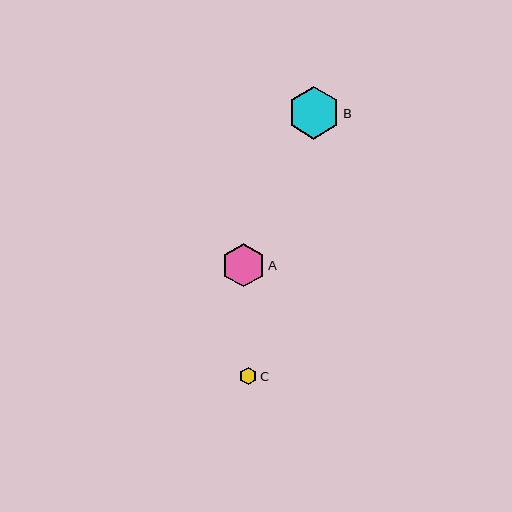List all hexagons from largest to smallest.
From largest to smallest: B, A, C.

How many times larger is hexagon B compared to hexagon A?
Hexagon B is approximately 1.2 times the size of hexagon A.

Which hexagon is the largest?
Hexagon B is the largest with a size of approximately 53 pixels.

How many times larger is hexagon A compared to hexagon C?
Hexagon A is approximately 2.5 times the size of hexagon C.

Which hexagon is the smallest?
Hexagon C is the smallest with a size of approximately 17 pixels.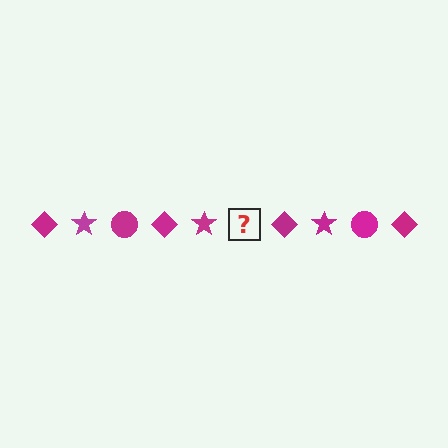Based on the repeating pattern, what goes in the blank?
The blank should be a magenta circle.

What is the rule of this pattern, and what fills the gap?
The rule is that the pattern cycles through diamond, star, circle shapes in magenta. The gap should be filled with a magenta circle.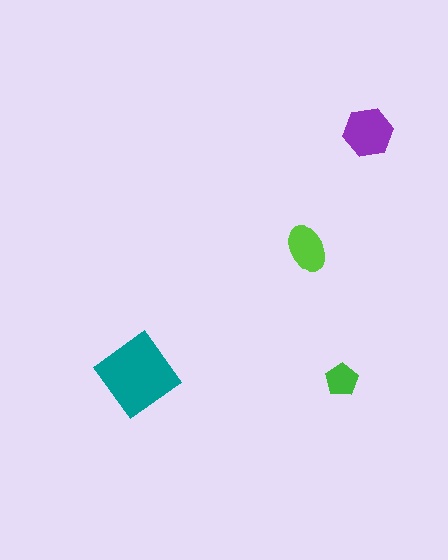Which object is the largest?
The teal diamond.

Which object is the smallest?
The green pentagon.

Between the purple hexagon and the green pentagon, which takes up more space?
The purple hexagon.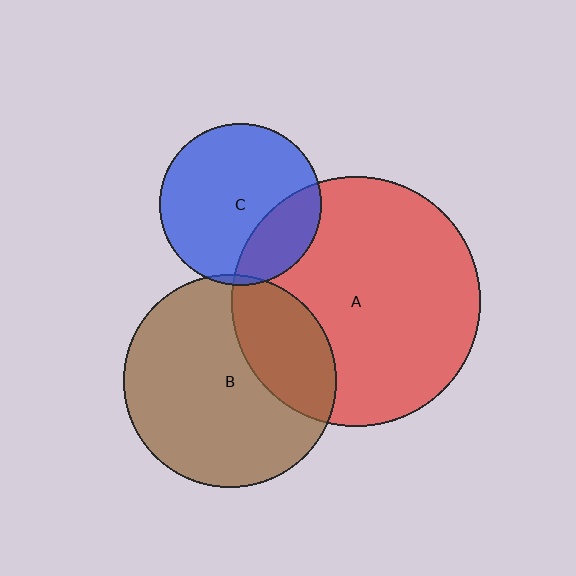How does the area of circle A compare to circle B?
Approximately 1.4 times.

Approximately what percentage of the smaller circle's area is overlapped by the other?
Approximately 30%.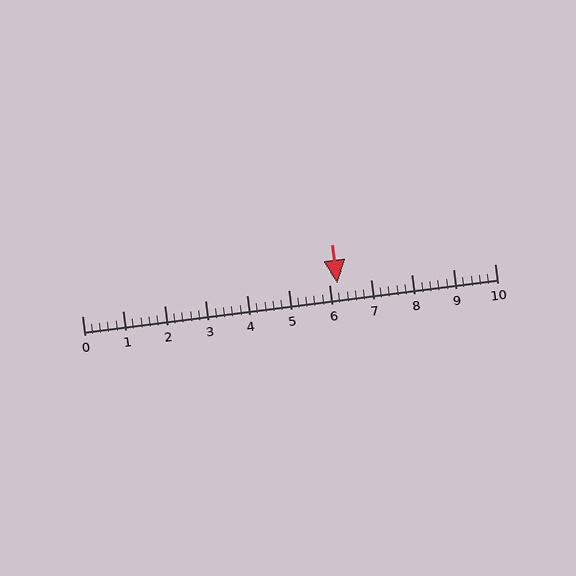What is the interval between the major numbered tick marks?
The major tick marks are spaced 1 units apart.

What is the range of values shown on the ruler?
The ruler shows values from 0 to 10.